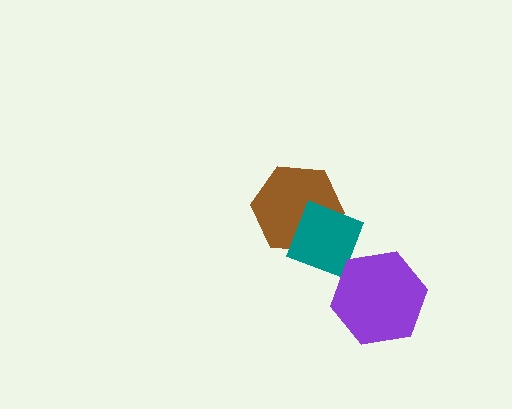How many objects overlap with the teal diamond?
2 objects overlap with the teal diamond.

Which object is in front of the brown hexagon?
The teal diamond is in front of the brown hexagon.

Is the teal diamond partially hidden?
Yes, it is partially covered by another shape.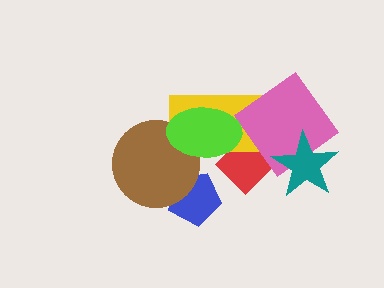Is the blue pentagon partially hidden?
Yes, it is partially covered by another shape.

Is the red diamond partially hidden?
Yes, it is partially covered by another shape.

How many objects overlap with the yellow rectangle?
4 objects overlap with the yellow rectangle.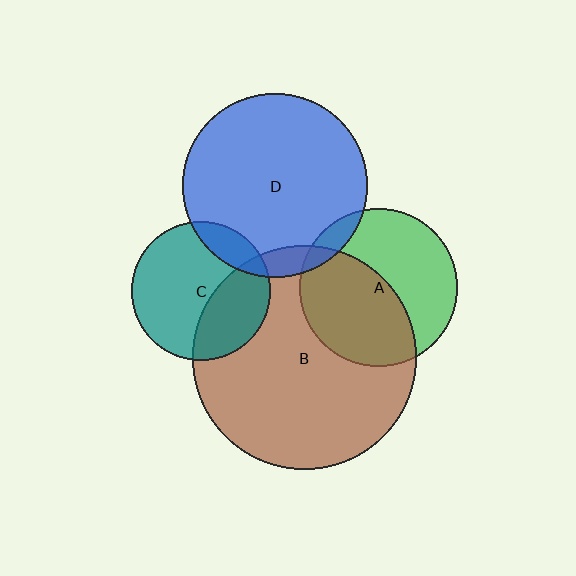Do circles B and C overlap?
Yes.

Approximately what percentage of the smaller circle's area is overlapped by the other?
Approximately 35%.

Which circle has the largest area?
Circle B (brown).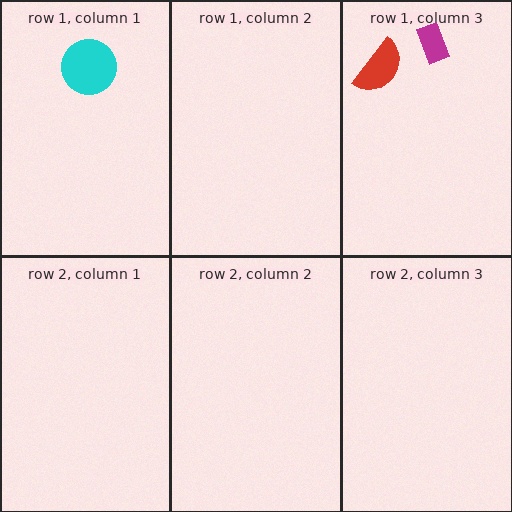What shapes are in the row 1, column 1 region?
The cyan circle.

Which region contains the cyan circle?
The row 1, column 1 region.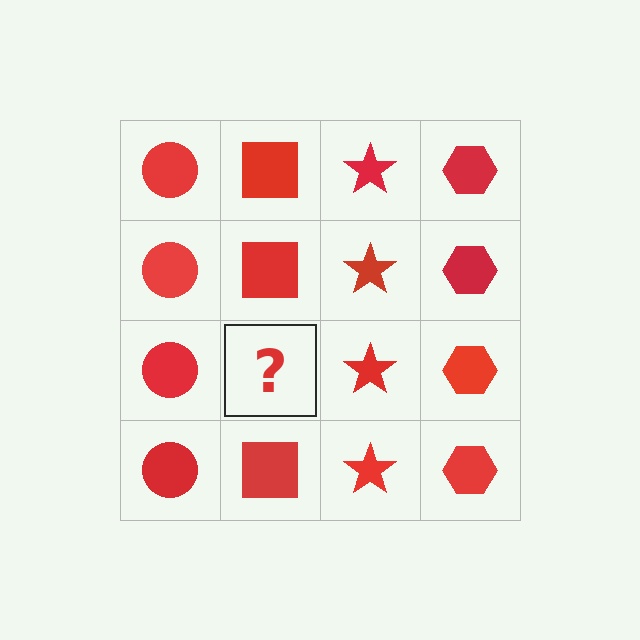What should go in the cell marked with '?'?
The missing cell should contain a red square.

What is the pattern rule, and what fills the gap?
The rule is that each column has a consistent shape. The gap should be filled with a red square.